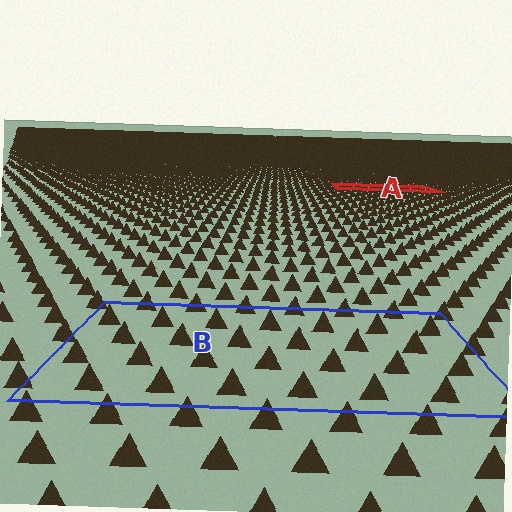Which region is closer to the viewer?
Region B is closer. The texture elements there are larger and more spread out.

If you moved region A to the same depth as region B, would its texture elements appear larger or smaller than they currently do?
They would appear larger. At a closer depth, the same texture elements are projected at a bigger on-screen size.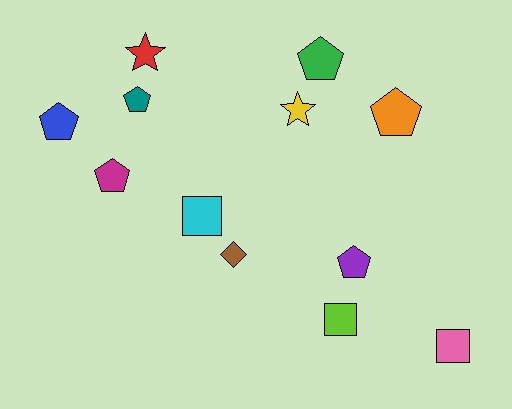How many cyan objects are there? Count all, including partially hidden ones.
There is 1 cyan object.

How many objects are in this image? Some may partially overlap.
There are 12 objects.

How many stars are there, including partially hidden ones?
There are 2 stars.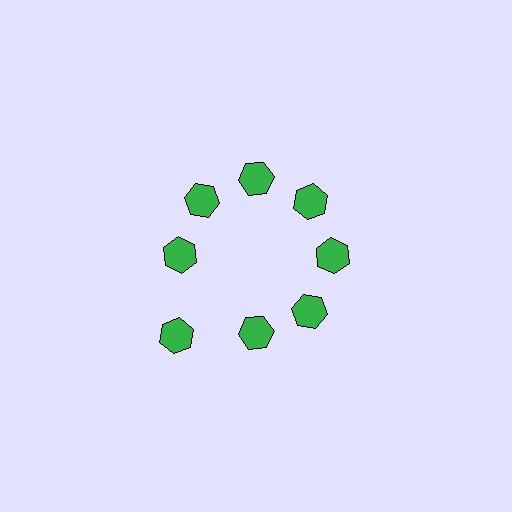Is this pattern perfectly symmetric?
No. The 8 green hexagons are arranged in a ring, but one element near the 8 o'clock position is pushed outward from the center, breaking the 8-fold rotational symmetry.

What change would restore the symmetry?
The symmetry would be restored by moving it inward, back onto the ring so that all 8 hexagons sit at equal angles and equal distance from the center.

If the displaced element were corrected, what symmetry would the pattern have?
It would have 8-fold rotational symmetry — the pattern would map onto itself every 45 degrees.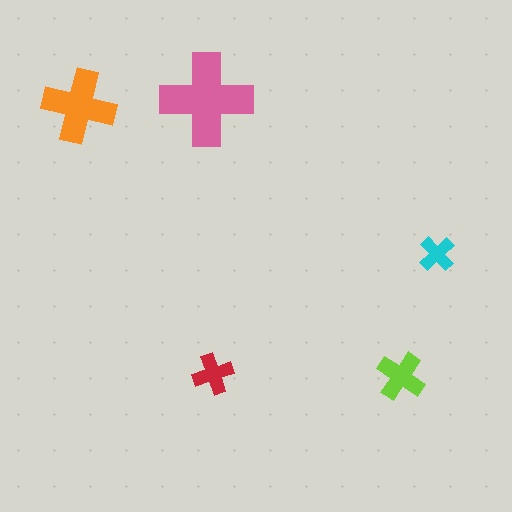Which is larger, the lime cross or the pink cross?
The pink one.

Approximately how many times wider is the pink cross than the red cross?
About 2.5 times wider.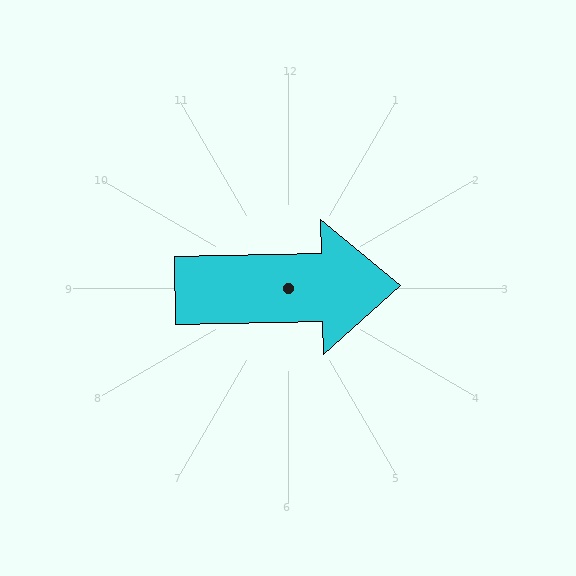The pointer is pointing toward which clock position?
Roughly 3 o'clock.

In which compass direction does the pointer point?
East.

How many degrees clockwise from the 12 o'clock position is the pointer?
Approximately 89 degrees.